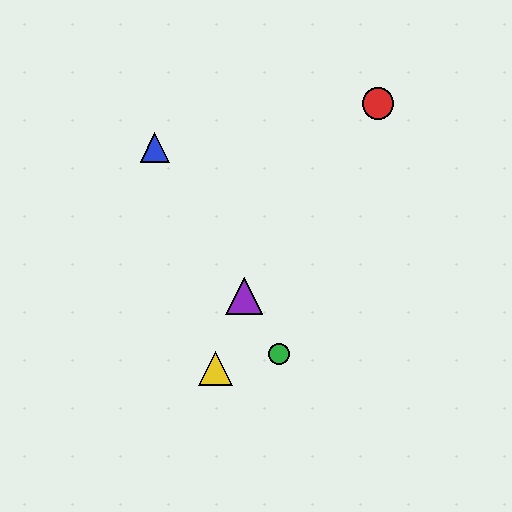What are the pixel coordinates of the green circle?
The green circle is at (279, 354).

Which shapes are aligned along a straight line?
The blue triangle, the green circle, the purple triangle are aligned along a straight line.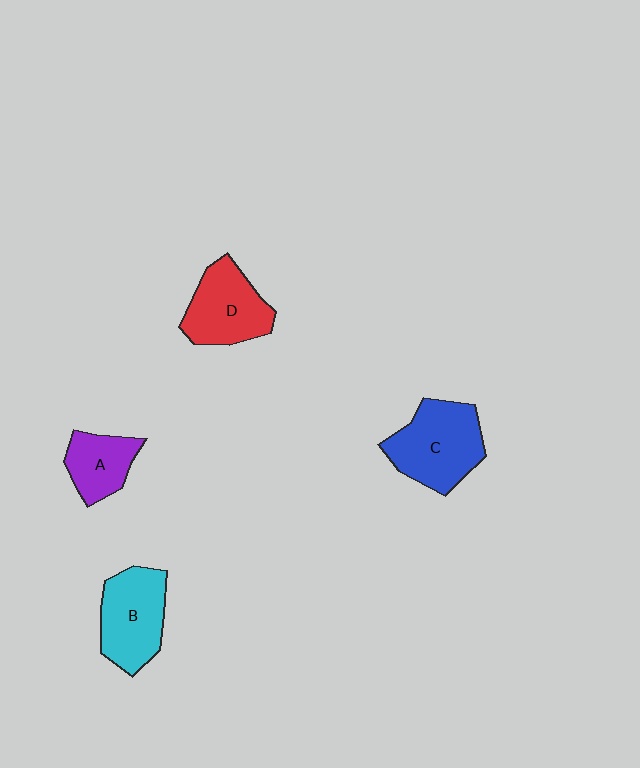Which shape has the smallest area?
Shape A (purple).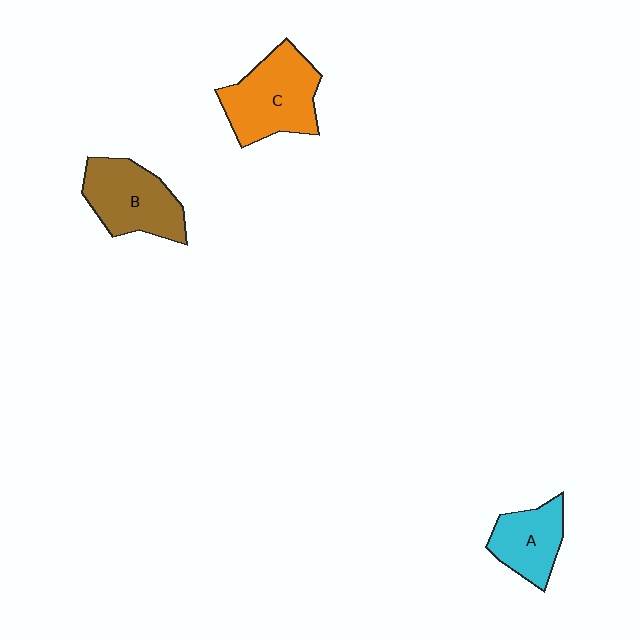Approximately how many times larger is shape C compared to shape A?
Approximately 1.5 times.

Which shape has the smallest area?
Shape A (cyan).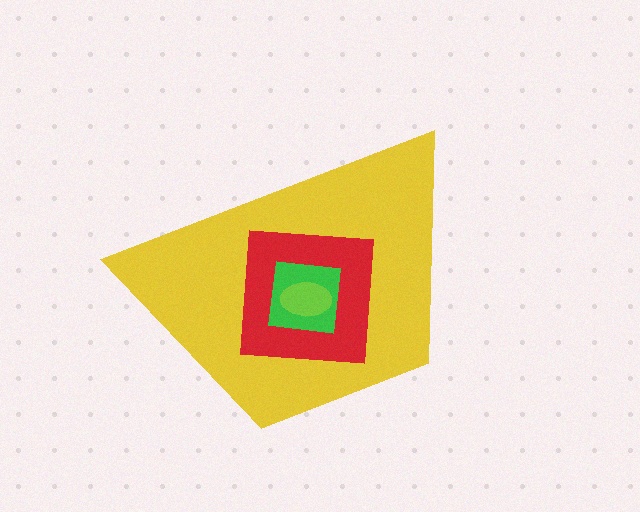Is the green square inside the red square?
Yes.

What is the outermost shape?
The yellow trapezoid.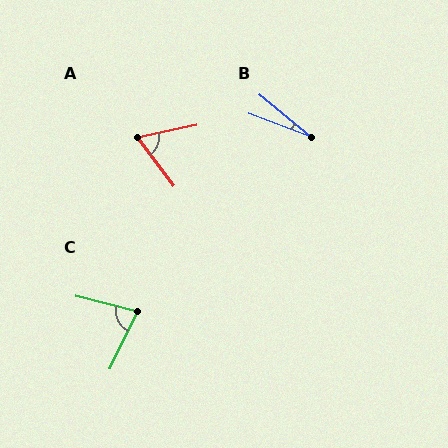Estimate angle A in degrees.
Approximately 65 degrees.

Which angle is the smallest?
B, at approximately 19 degrees.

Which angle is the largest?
C, at approximately 79 degrees.